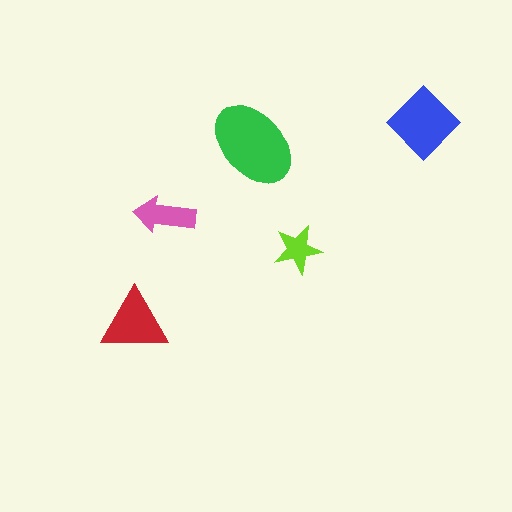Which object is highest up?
The blue diamond is topmost.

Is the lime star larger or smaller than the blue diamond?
Smaller.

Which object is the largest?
The green ellipse.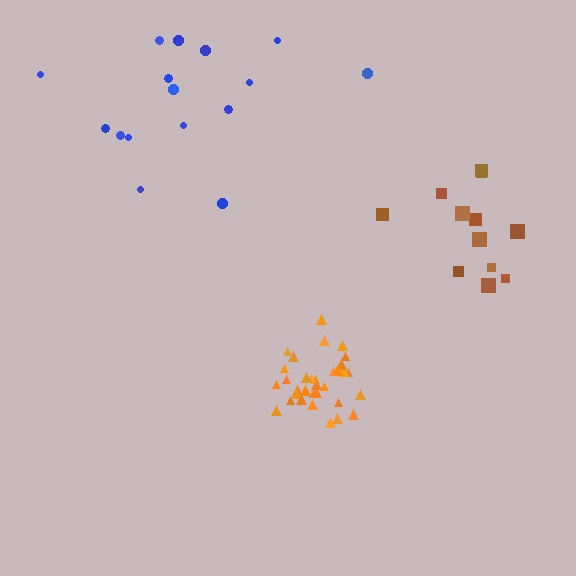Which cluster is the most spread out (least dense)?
Blue.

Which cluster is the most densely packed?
Orange.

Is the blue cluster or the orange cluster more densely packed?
Orange.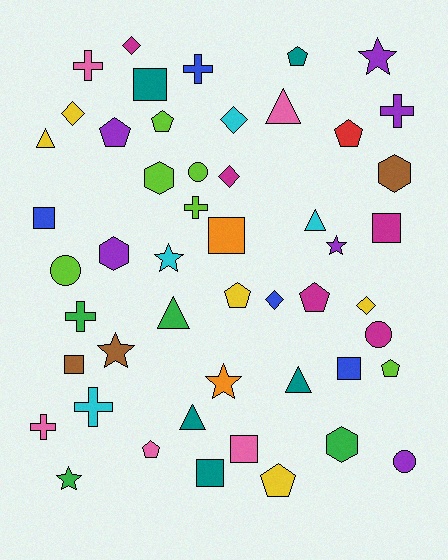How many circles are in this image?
There are 4 circles.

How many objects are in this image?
There are 50 objects.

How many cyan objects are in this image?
There are 4 cyan objects.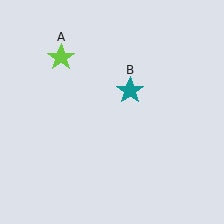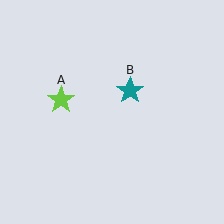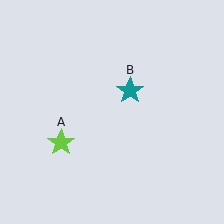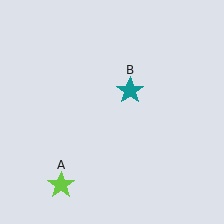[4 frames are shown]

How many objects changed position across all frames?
1 object changed position: lime star (object A).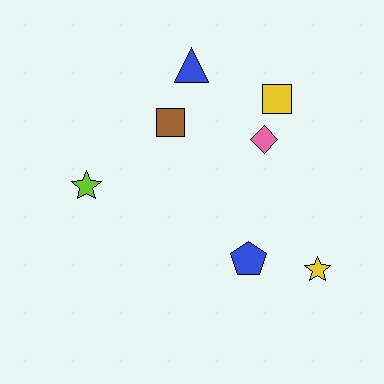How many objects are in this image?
There are 7 objects.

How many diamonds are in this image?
There is 1 diamond.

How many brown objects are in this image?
There is 1 brown object.